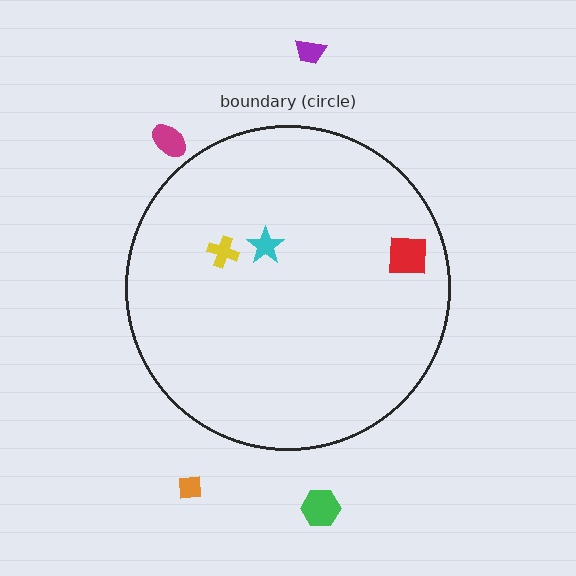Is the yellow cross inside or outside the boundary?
Inside.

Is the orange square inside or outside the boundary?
Outside.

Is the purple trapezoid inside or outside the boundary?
Outside.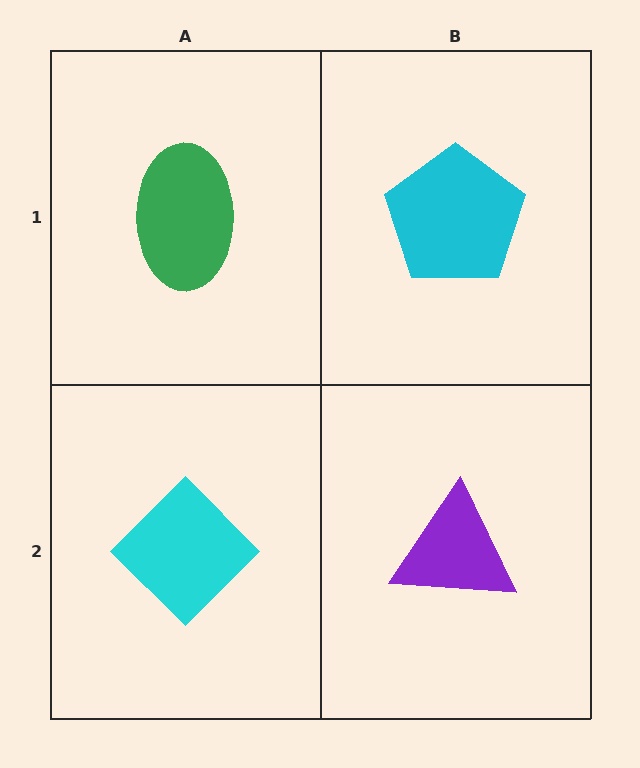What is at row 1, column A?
A green ellipse.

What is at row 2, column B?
A purple triangle.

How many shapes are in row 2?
2 shapes.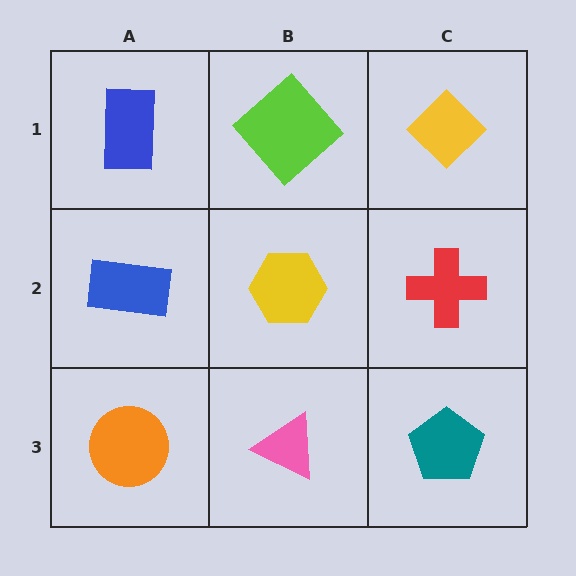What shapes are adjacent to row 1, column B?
A yellow hexagon (row 2, column B), a blue rectangle (row 1, column A), a yellow diamond (row 1, column C).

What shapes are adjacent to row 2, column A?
A blue rectangle (row 1, column A), an orange circle (row 3, column A), a yellow hexagon (row 2, column B).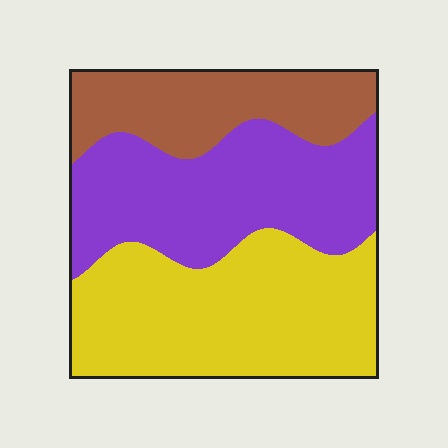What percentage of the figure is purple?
Purple covers about 35% of the figure.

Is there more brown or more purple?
Purple.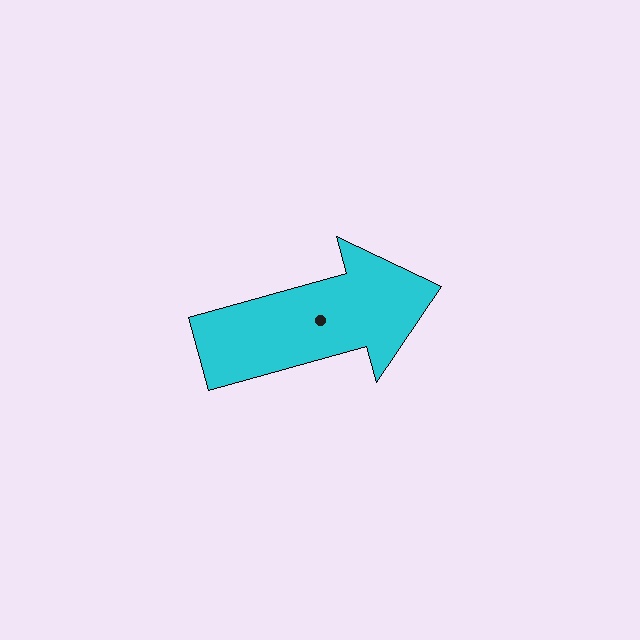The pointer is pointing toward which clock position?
Roughly 2 o'clock.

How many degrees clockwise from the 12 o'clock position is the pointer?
Approximately 75 degrees.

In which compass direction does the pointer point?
East.